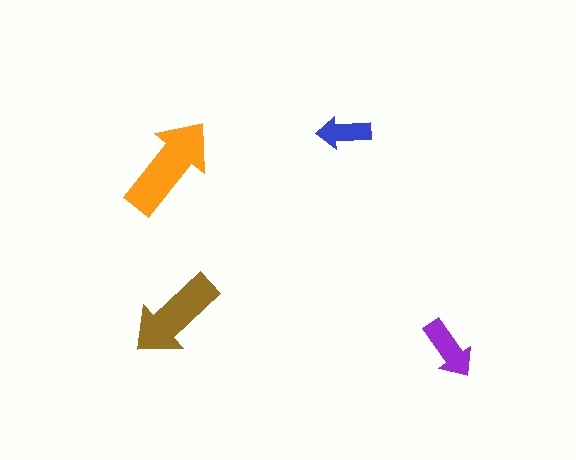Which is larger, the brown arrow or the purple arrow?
The brown one.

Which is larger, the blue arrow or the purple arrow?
The purple one.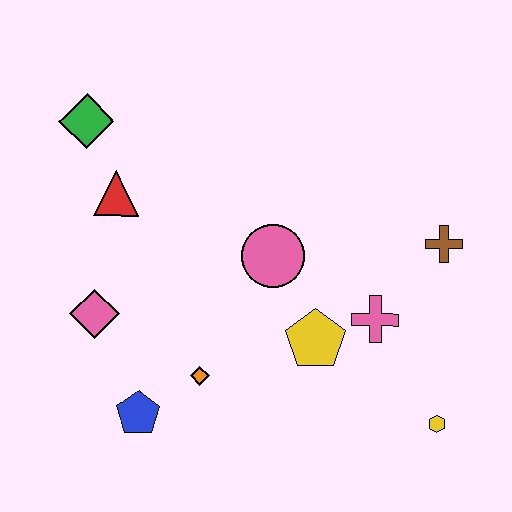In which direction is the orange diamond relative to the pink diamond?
The orange diamond is to the right of the pink diamond.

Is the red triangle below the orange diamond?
No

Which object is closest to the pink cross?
The yellow pentagon is closest to the pink cross.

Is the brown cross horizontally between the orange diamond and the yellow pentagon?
No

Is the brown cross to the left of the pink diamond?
No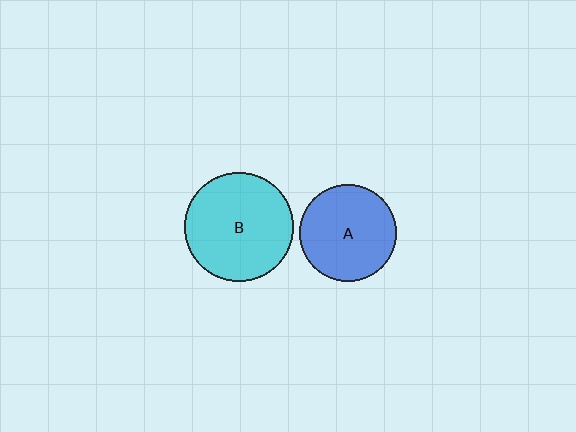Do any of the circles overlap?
No, none of the circles overlap.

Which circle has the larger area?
Circle B (cyan).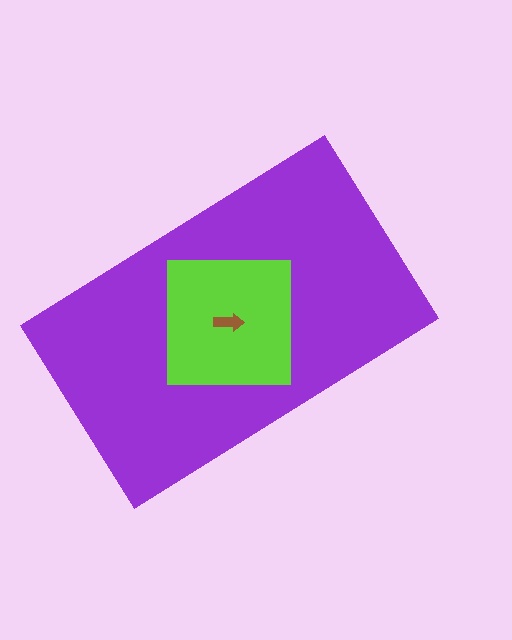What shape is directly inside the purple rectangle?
The lime square.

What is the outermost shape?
The purple rectangle.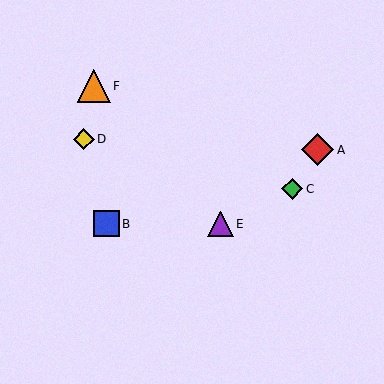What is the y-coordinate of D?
Object D is at y≈139.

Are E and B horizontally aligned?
Yes, both are at y≈224.